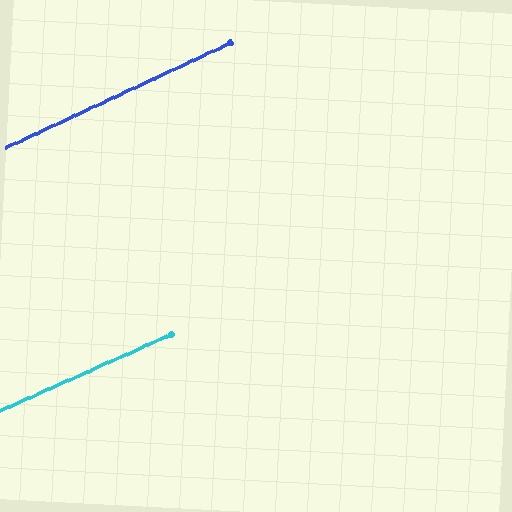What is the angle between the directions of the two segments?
Approximately 1 degree.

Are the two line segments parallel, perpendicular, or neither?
Parallel — their directions differ by only 1.2°.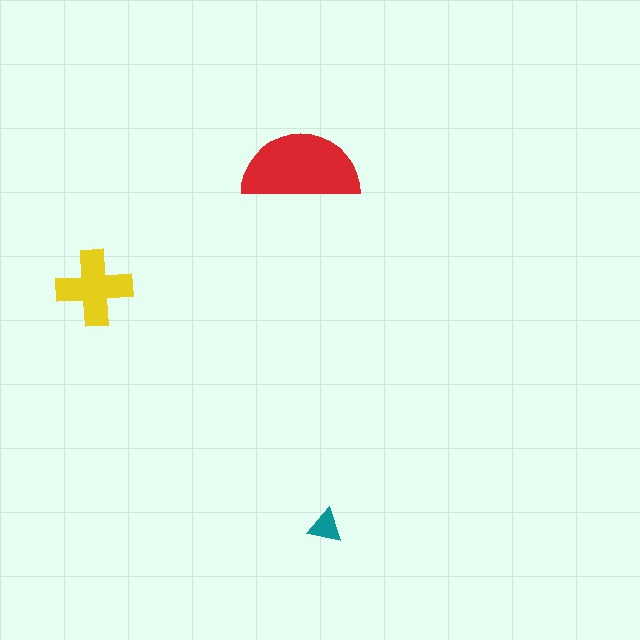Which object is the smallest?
The teal triangle.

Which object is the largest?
The red semicircle.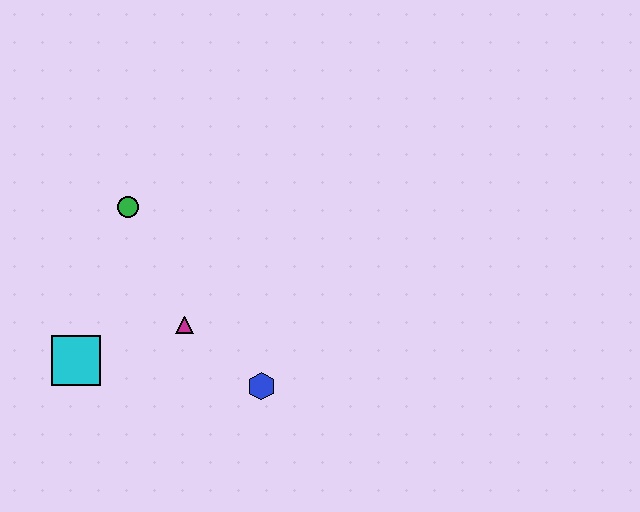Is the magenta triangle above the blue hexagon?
Yes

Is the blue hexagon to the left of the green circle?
No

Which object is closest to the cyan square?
The magenta triangle is closest to the cyan square.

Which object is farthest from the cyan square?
The blue hexagon is farthest from the cyan square.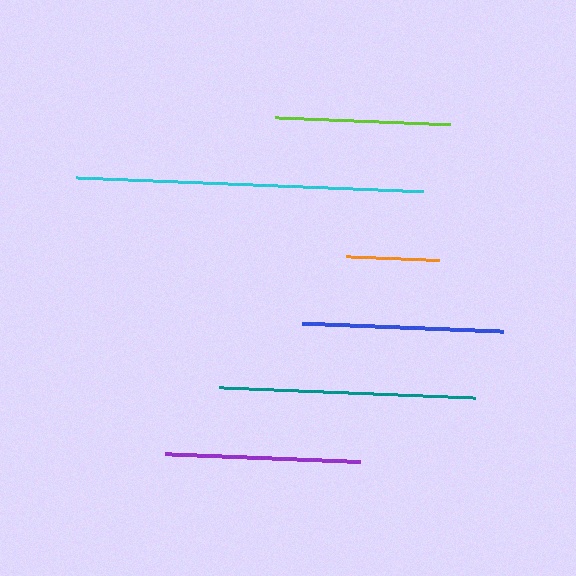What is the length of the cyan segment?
The cyan segment is approximately 346 pixels long.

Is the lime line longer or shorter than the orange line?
The lime line is longer than the orange line.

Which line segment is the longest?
The cyan line is the longest at approximately 346 pixels.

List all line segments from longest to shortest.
From longest to shortest: cyan, teal, blue, purple, lime, orange.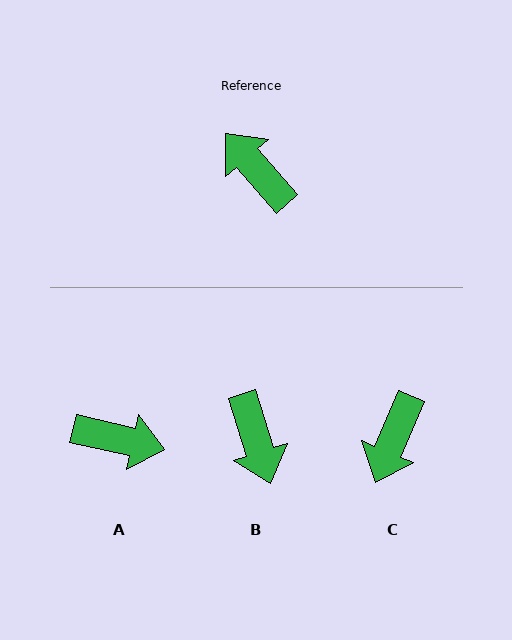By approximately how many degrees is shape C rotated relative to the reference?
Approximately 116 degrees counter-clockwise.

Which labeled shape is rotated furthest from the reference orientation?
B, about 157 degrees away.